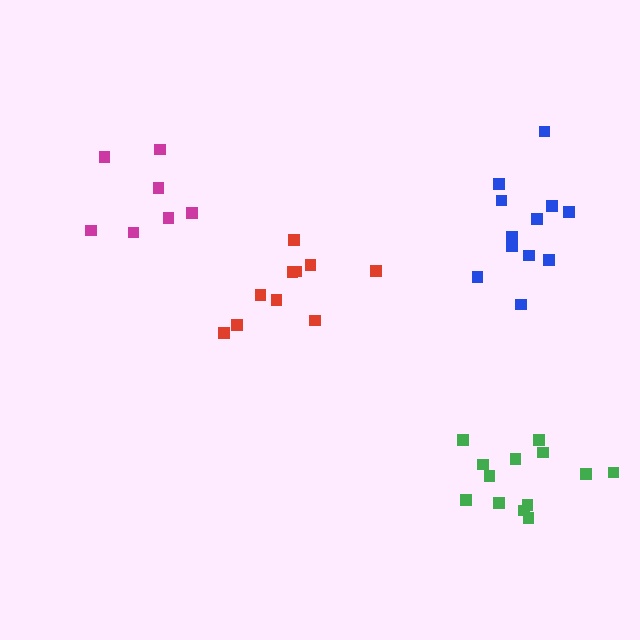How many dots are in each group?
Group 1: 7 dots, Group 2: 13 dots, Group 3: 10 dots, Group 4: 12 dots (42 total).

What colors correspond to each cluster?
The clusters are colored: magenta, green, red, blue.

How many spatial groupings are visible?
There are 4 spatial groupings.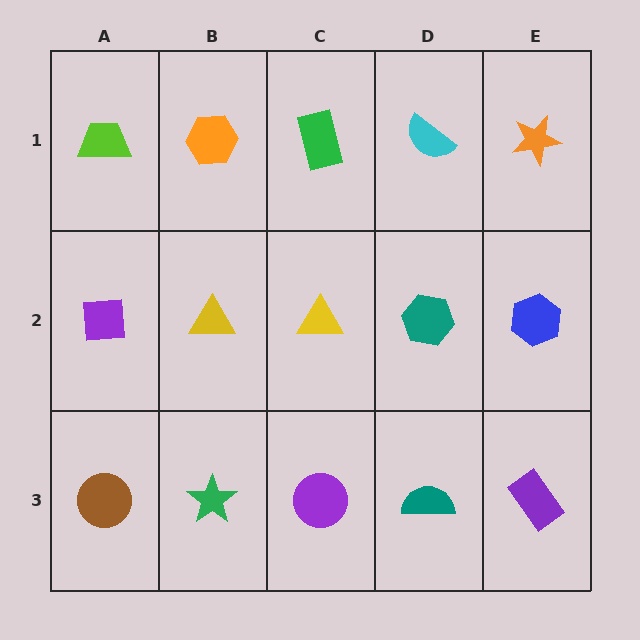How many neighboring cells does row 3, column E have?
2.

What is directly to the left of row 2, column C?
A yellow triangle.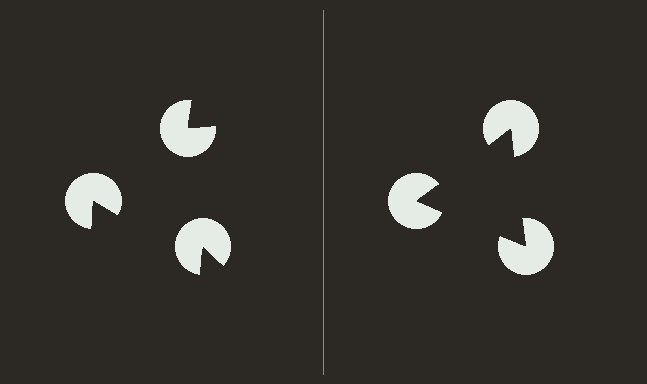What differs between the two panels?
The pac-man discs are positioned identically on both sides; only the wedge orientations differ. On the right they align to a triangle; on the left they are misaligned.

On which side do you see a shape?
An illusory triangle appears on the right side. On the left side the wedge cuts are rotated, so no coherent shape forms.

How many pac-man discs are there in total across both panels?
6 — 3 on each side.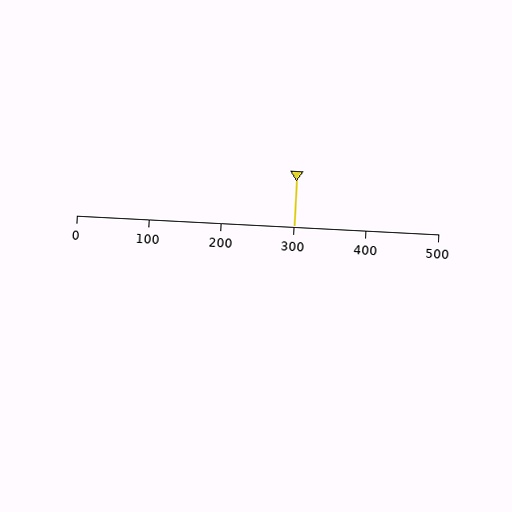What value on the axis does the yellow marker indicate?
The marker indicates approximately 300.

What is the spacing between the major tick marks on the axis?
The major ticks are spaced 100 apart.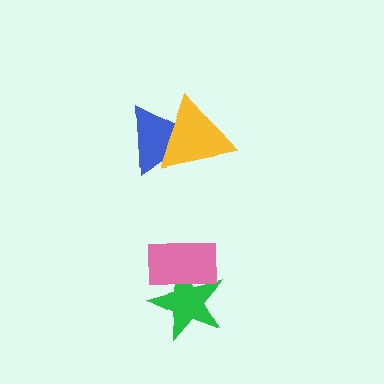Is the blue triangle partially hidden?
Yes, it is partially covered by another shape.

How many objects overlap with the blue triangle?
1 object overlaps with the blue triangle.